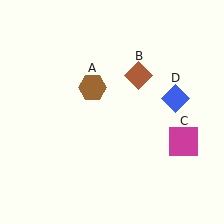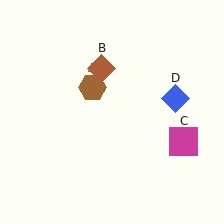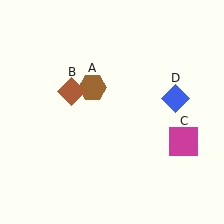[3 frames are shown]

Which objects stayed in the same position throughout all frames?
Brown hexagon (object A) and magenta square (object C) and blue diamond (object D) remained stationary.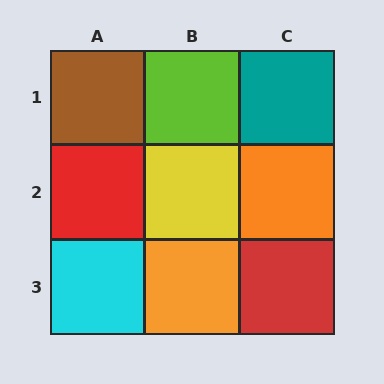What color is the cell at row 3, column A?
Cyan.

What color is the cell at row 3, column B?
Orange.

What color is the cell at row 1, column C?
Teal.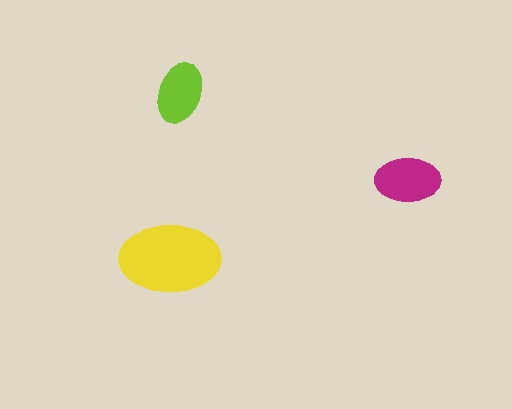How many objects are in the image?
There are 3 objects in the image.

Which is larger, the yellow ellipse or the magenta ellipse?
The yellow one.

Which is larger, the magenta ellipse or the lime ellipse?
The magenta one.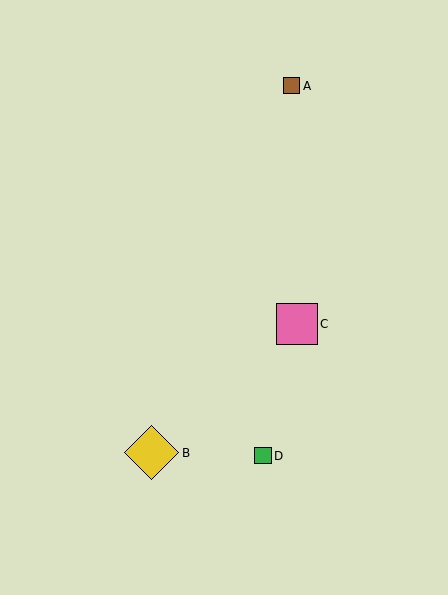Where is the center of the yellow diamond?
The center of the yellow diamond is at (152, 453).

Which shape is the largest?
The yellow diamond (labeled B) is the largest.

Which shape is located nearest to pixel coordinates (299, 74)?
The brown square (labeled A) at (291, 86) is nearest to that location.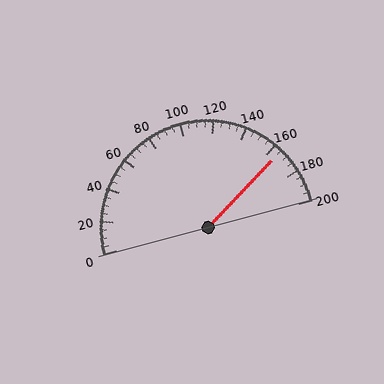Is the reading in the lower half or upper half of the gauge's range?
The reading is in the upper half of the range (0 to 200).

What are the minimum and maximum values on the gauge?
The gauge ranges from 0 to 200.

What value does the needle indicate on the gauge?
The needle indicates approximately 165.